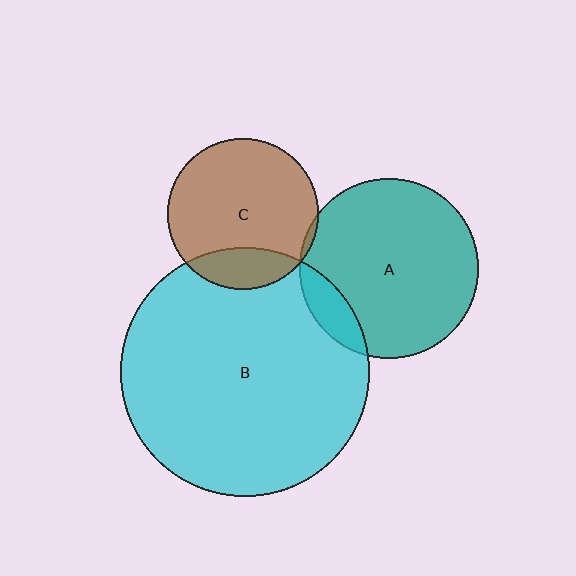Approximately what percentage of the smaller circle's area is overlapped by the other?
Approximately 10%.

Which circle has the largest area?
Circle B (cyan).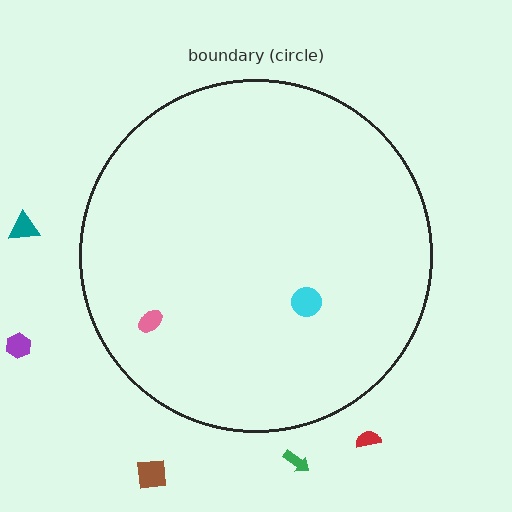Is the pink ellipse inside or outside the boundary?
Inside.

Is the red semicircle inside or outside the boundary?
Outside.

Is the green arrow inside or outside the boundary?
Outside.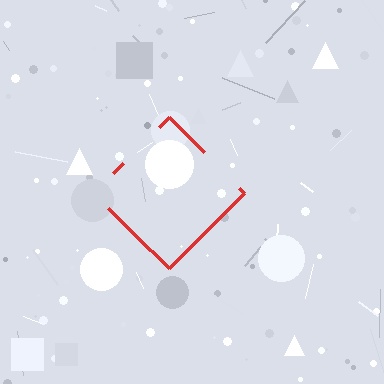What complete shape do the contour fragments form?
The contour fragments form a diamond.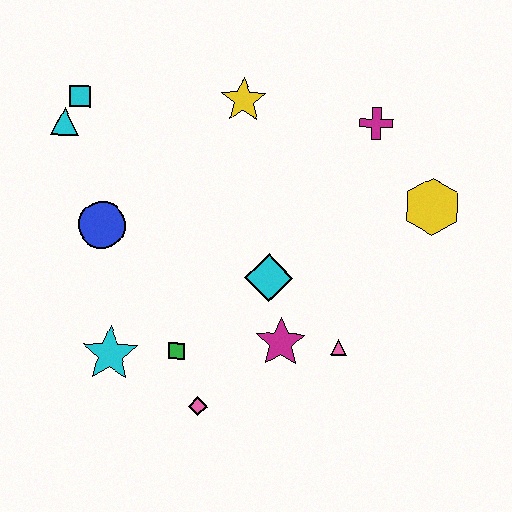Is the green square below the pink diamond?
No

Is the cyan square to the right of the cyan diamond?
No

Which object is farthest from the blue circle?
The yellow hexagon is farthest from the blue circle.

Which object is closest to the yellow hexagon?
The magenta cross is closest to the yellow hexagon.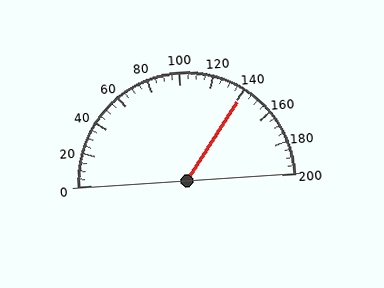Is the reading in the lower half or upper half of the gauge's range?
The reading is in the upper half of the range (0 to 200).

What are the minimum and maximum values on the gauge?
The gauge ranges from 0 to 200.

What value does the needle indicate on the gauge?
The needle indicates approximately 140.